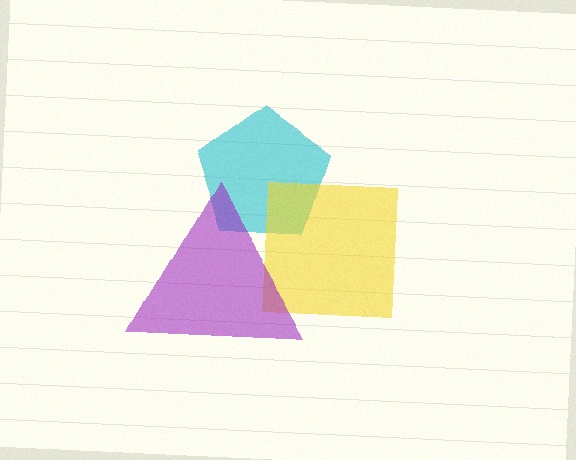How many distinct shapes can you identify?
There are 3 distinct shapes: a cyan pentagon, a yellow square, a purple triangle.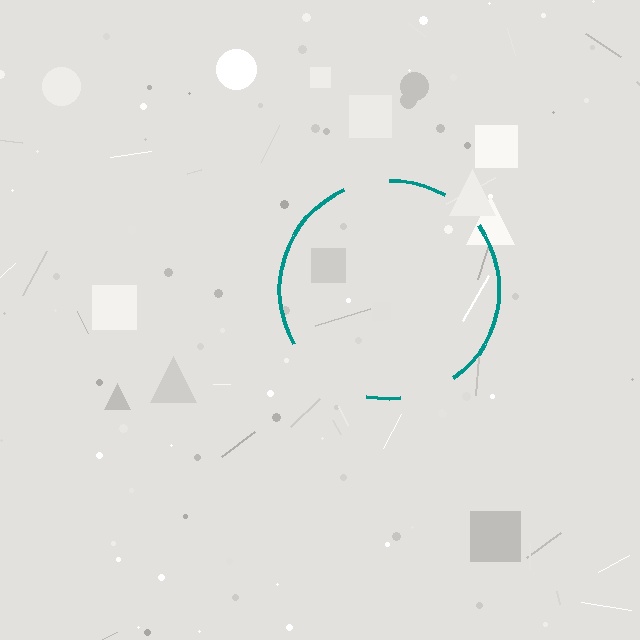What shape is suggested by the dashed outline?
The dashed outline suggests a circle.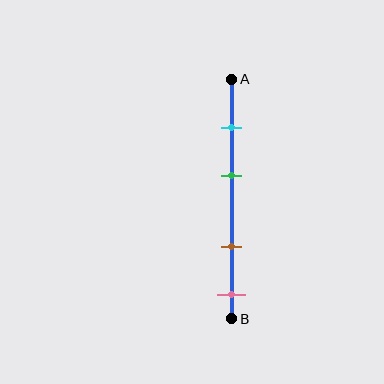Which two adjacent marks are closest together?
The cyan and green marks are the closest adjacent pair.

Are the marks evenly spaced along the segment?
No, the marks are not evenly spaced.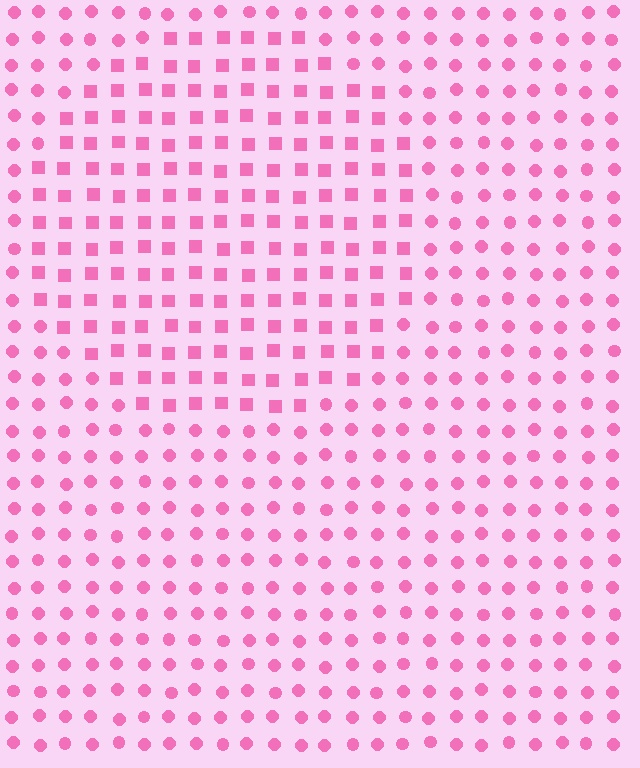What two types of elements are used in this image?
The image uses squares inside the circle region and circles outside it.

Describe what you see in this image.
The image is filled with small pink elements arranged in a uniform grid. A circle-shaped region contains squares, while the surrounding area contains circles. The boundary is defined purely by the change in element shape.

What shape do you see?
I see a circle.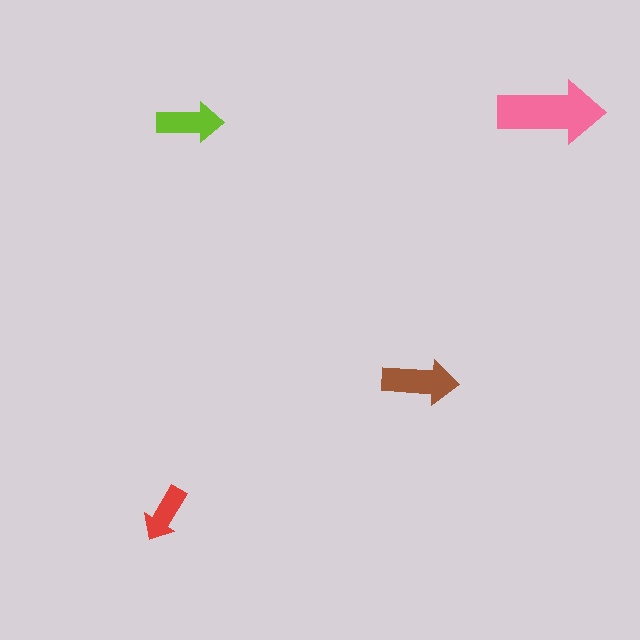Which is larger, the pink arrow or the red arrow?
The pink one.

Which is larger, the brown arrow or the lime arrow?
The brown one.